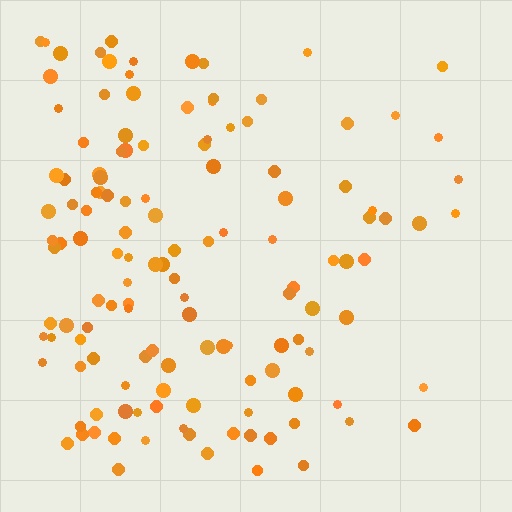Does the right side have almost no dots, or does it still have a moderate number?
Still a moderate number, just noticeably fewer than the left.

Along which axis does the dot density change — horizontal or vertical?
Horizontal.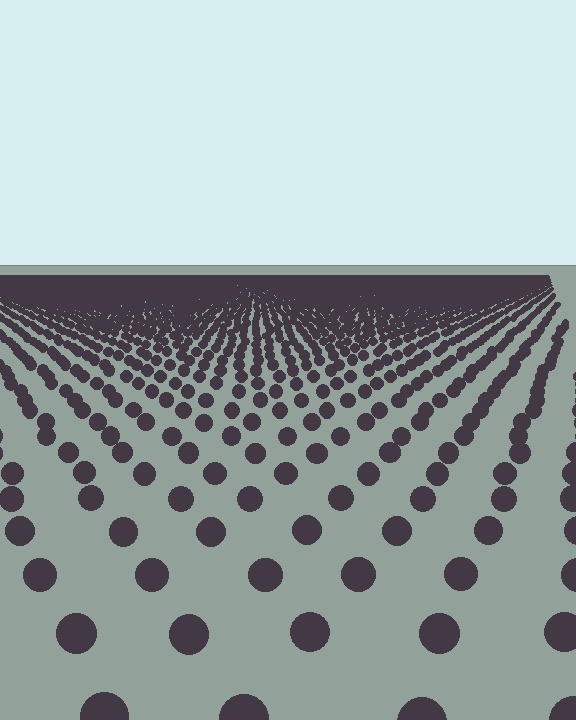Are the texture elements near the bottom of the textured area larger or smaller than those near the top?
Larger. Near the bottom, elements are closer to the viewer and appear at a bigger on-screen size.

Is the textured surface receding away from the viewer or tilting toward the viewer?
The surface is receding away from the viewer. Texture elements get smaller and denser toward the top.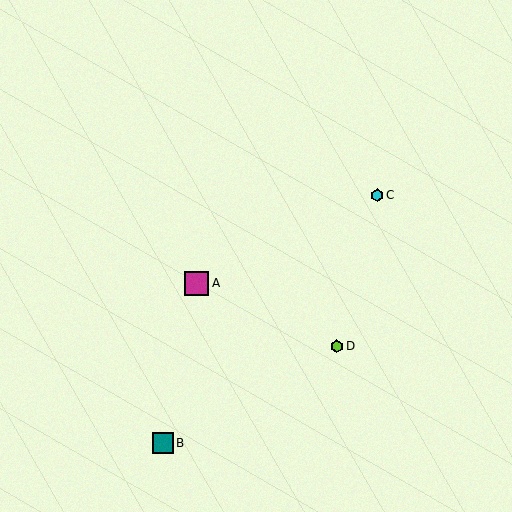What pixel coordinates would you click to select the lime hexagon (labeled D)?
Click at (337, 346) to select the lime hexagon D.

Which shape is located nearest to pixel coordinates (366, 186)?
The cyan hexagon (labeled C) at (377, 195) is nearest to that location.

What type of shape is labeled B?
Shape B is a teal square.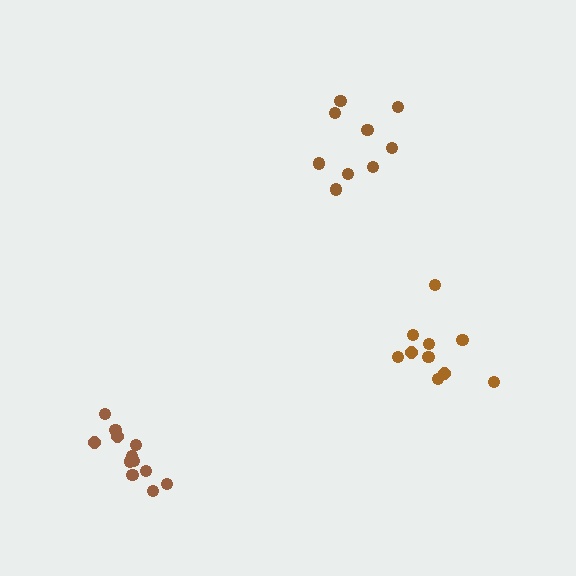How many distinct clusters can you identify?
There are 3 distinct clusters.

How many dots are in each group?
Group 1: 9 dots, Group 2: 10 dots, Group 3: 12 dots (31 total).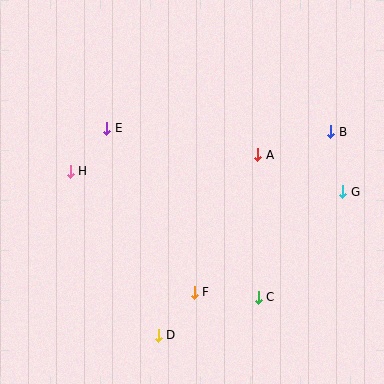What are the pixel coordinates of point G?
Point G is at (343, 192).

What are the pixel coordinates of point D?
Point D is at (158, 335).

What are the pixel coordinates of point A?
Point A is at (258, 155).